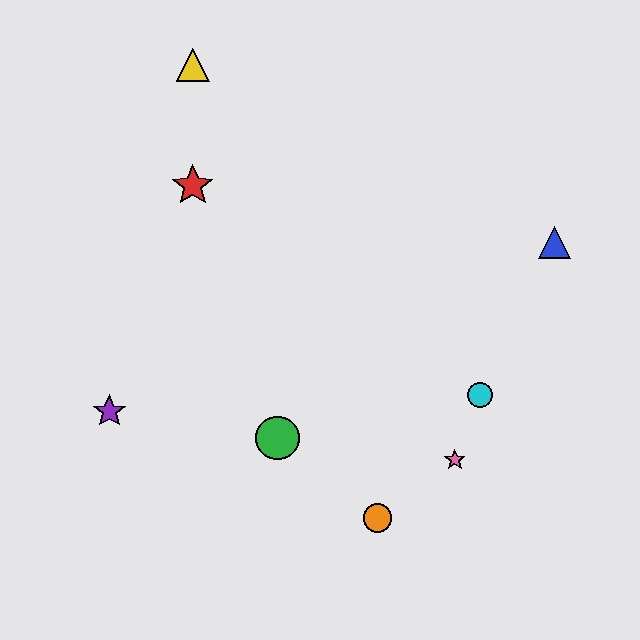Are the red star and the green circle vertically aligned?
No, the red star is at x≈193 and the green circle is at x≈277.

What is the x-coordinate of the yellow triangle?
The yellow triangle is at x≈193.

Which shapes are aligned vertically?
The red star, the yellow triangle are aligned vertically.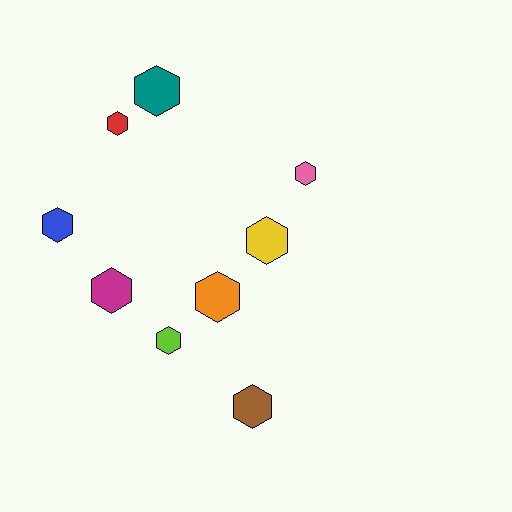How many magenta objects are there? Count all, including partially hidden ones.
There is 1 magenta object.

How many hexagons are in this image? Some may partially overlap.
There are 9 hexagons.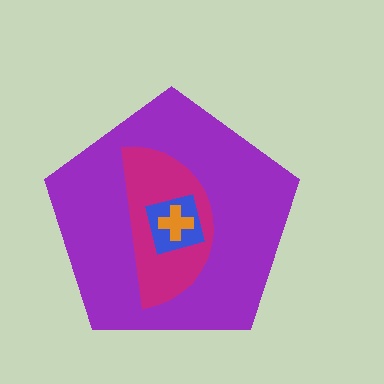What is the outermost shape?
The purple pentagon.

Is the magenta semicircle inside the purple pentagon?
Yes.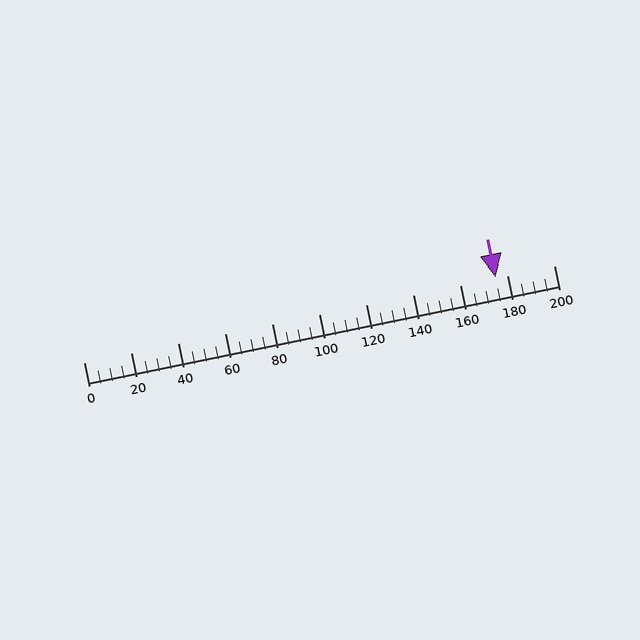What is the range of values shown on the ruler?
The ruler shows values from 0 to 200.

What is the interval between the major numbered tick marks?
The major tick marks are spaced 20 units apart.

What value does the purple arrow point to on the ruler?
The purple arrow points to approximately 175.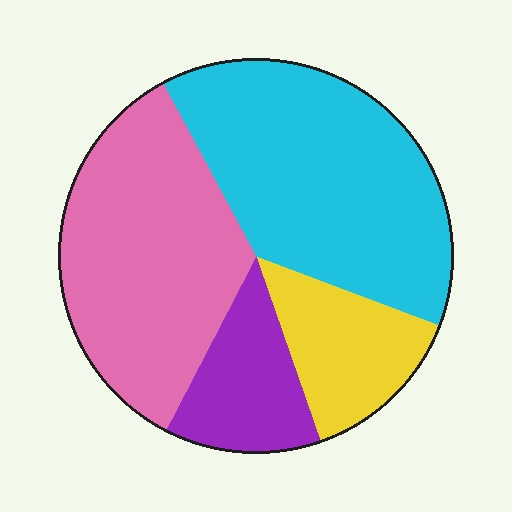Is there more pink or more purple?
Pink.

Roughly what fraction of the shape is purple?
Purple covers roughly 15% of the shape.